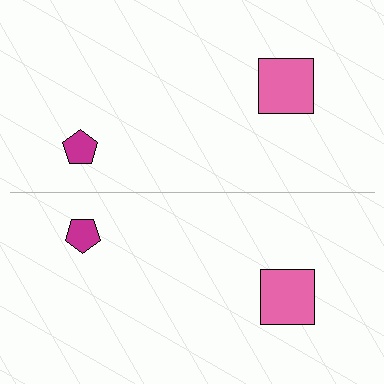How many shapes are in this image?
There are 4 shapes in this image.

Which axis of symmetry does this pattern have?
The pattern has a horizontal axis of symmetry running through the center of the image.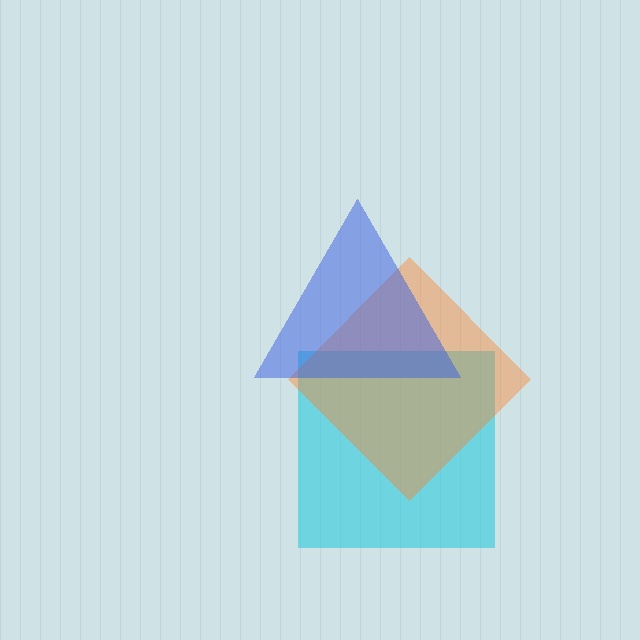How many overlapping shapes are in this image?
There are 3 overlapping shapes in the image.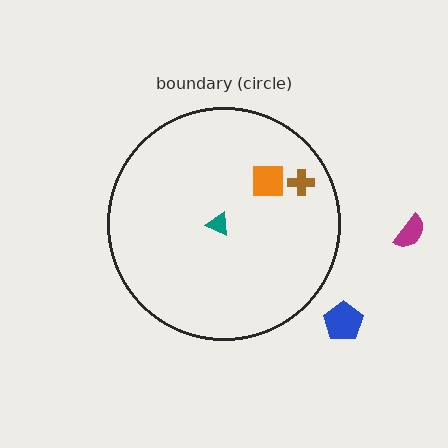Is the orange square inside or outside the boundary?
Inside.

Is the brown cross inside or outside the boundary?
Inside.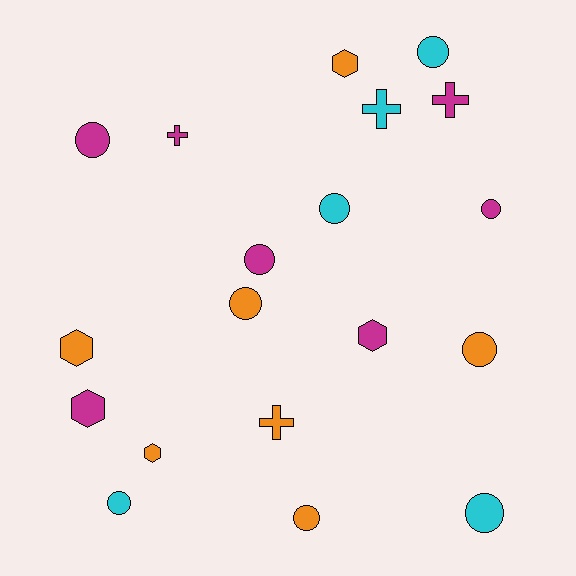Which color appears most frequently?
Orange, with 7 objects.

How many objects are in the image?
There are 19 objects.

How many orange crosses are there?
There is 1 orange cross.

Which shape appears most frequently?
Circle, with 10 objects.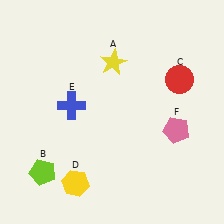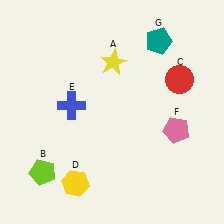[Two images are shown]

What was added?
A teal pentagon (G) was added in Image 2.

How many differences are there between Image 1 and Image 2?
There is 1 difference between the two images.